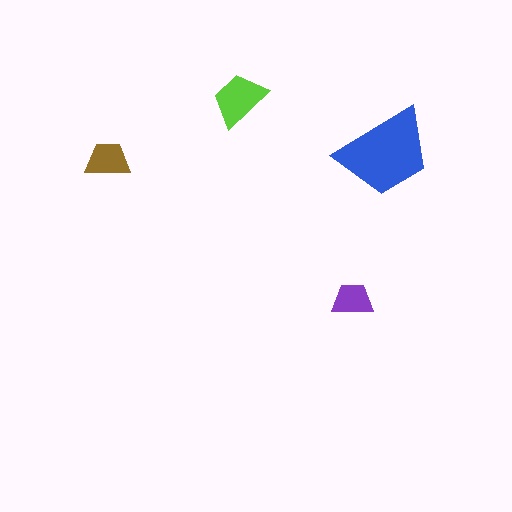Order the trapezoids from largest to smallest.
the blue one, the lime one, the brown one, the purple one.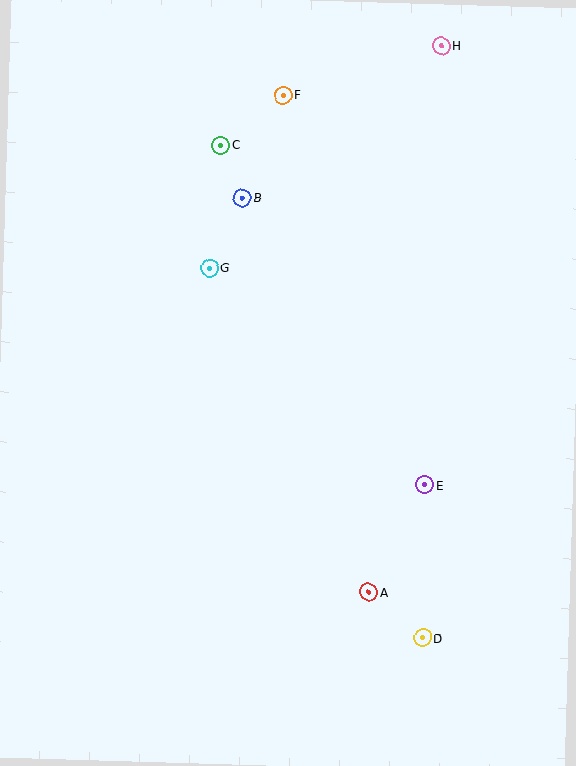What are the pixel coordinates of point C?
Point C is at (221, 145).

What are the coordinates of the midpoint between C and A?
The midpoint between C and A is at (295, 369).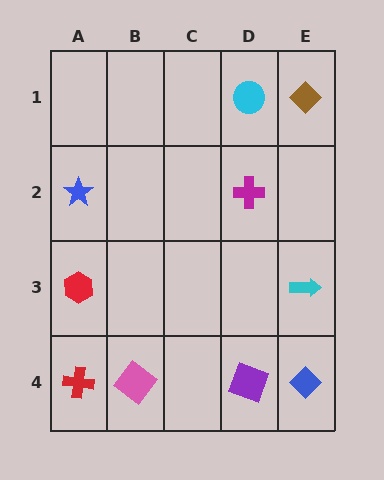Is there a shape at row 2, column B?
No, that cell is empty.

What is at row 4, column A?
A red cross.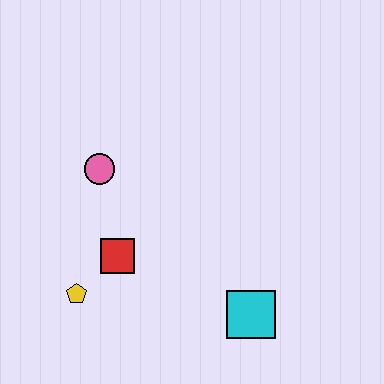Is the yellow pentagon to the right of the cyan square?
No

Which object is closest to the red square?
The yellow pentagon is closest to the red square.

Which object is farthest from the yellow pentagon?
The cyan square is farthest from the yellow pentagon.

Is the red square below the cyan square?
No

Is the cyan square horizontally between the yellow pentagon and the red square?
No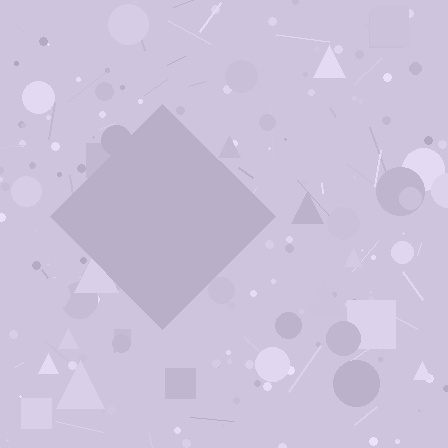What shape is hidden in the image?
A diamond is hidden in the image.